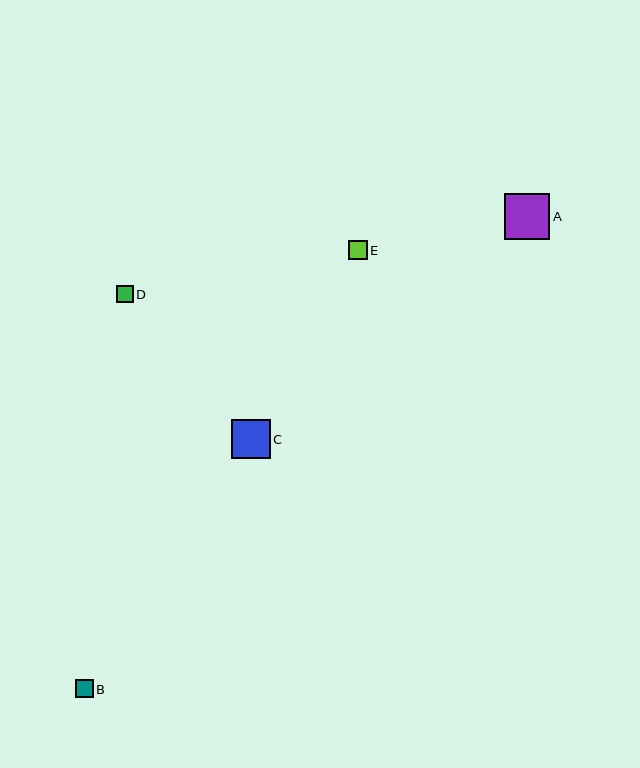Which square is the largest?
Square A is the largest with a size of approximately 45 pixels.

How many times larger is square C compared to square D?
Square C is approximately 2.3 times the size of square D.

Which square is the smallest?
Square D is the smallest with a size of approximately 17 pixels.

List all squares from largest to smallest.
From largest to smallest: A, C, E, B, D.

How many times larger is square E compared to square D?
Square E is approximately 1.1 times the size of square D.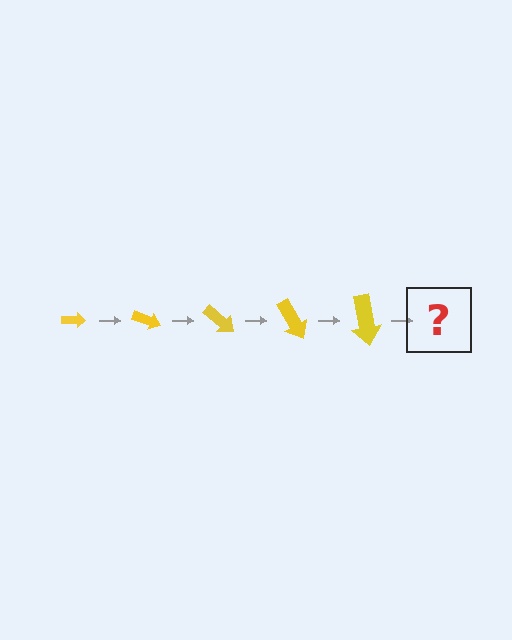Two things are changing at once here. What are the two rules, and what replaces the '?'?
The two rules are that the arrow grows larger each step and it rotates 20 degrees each step. The '?' should be an arrow, larger than the previous one and rotated 100 degrees from the start.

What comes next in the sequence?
The next element should be an arrow, larger than the previous one and rotated 100 degrees from the start.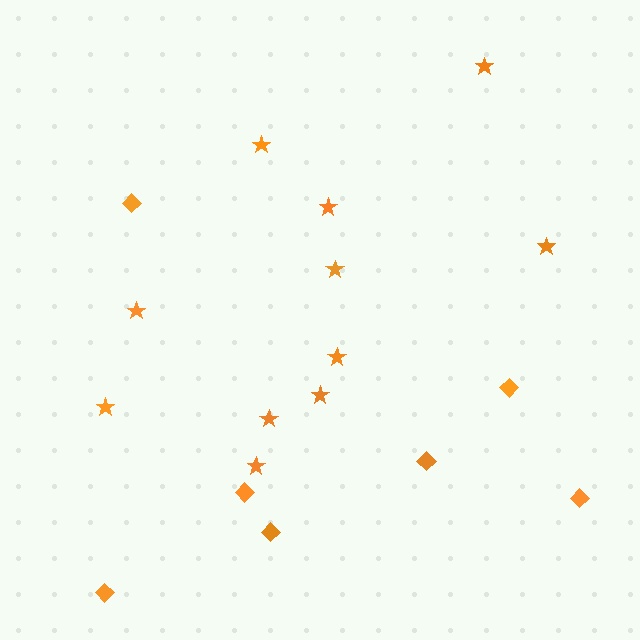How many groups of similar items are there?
There are 2 groups: one group of diamonds (7) and one group of stars (11).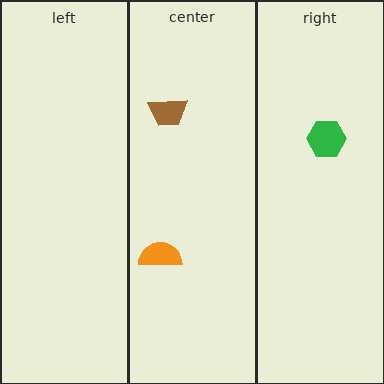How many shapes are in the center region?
2.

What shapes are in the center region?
The brown trapezoid, the orange semicircle.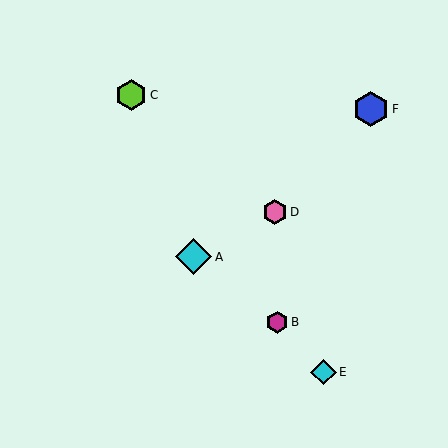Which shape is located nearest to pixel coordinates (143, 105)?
The lime hexagon (labeled C) at (131, 95) is nearest to that location.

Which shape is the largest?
The cyan diamond (labeled A) is the largest.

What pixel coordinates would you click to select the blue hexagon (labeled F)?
Click at (371, 109) to select the blue hexagon F.